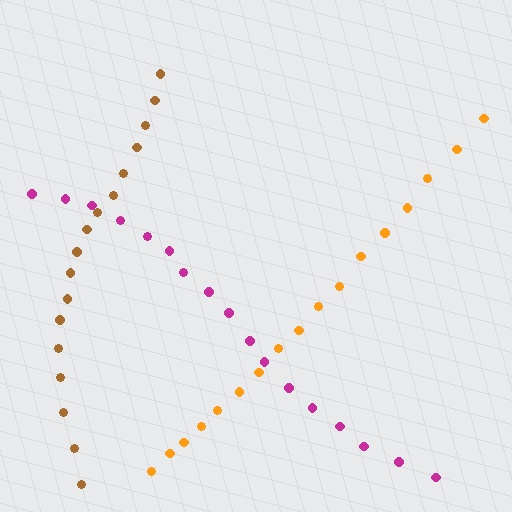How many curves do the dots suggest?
There are 3 distinct paths.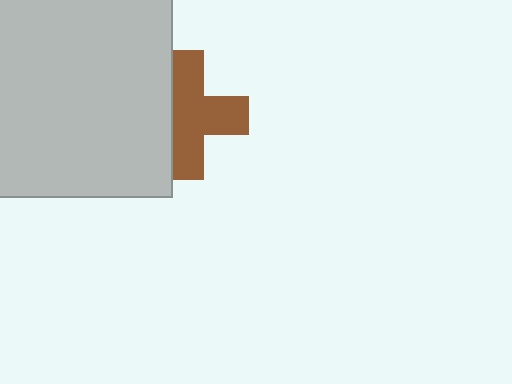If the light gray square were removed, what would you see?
You would see the complete brown cross.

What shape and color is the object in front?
The object in front is a light gray square.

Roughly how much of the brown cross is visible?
Most of it is visible (roughly 65%).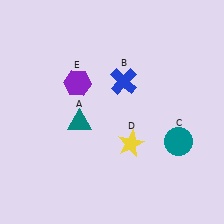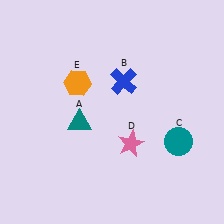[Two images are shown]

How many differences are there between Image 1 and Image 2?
There are 2 differences between the two images.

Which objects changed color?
D changed from yellow to pink. E changed from purple to orange.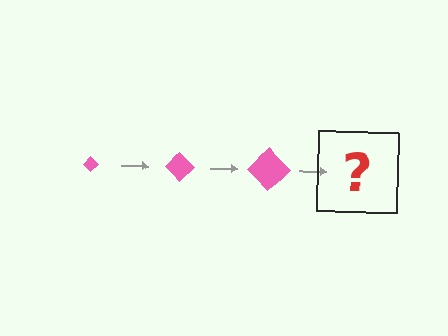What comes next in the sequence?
The next element should be a pink diamond, larger than the previous one.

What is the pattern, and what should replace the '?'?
The pattern is that the diamond gets progressively larger each step. The '?' should be a pink diamond, larger than the previous one.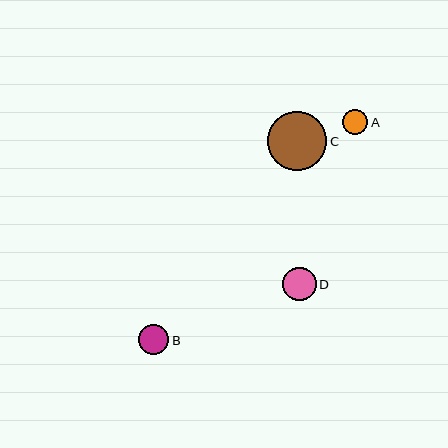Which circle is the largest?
Circle C is the largest with a size of approximately 59 pixels.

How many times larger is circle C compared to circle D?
Circle C is approximately 1.8 times the size of circle D.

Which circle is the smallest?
Circle A is the smallest with a size of approximately 25 pixels.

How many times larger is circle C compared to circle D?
Circle C is approximately 1.8 times the size of circle D.